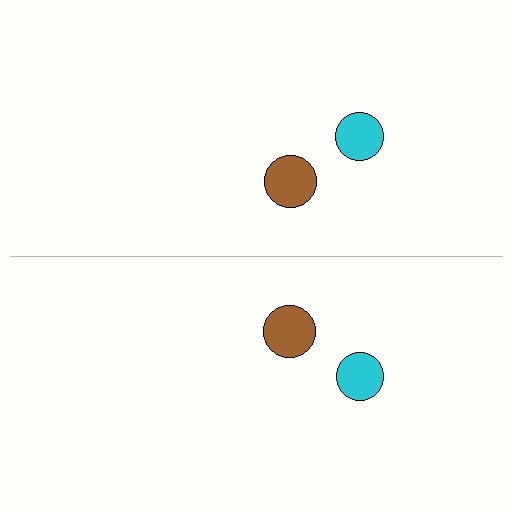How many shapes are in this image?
There are 4 shapes in this image.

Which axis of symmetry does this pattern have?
The pattern has a horizontal axis of symmetry running through the center of the image.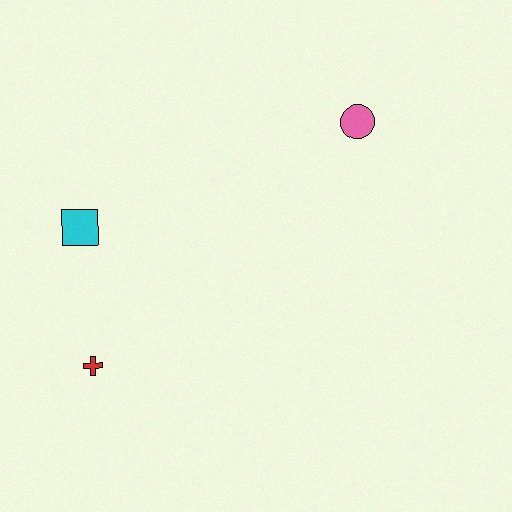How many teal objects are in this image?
There are no teal objects.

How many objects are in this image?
There are 3 objects.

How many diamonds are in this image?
There are no diamonds.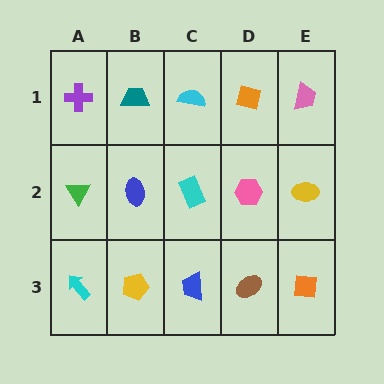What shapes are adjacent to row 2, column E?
A pink trapezoid (row 1, column E), an orange square (row 3, column E), a pink hexagon (row 2, column D).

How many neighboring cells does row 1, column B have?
3.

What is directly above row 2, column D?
An orange square.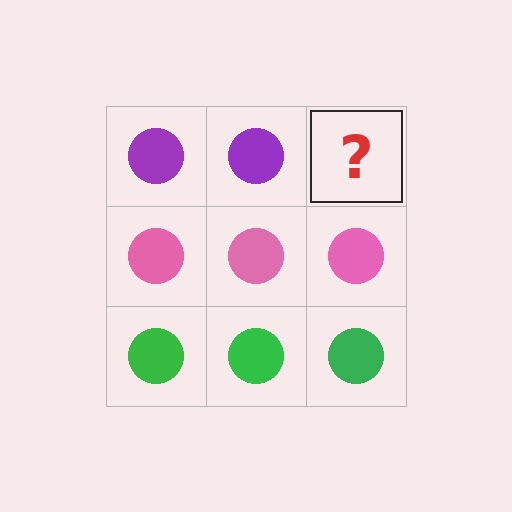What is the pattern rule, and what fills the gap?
The rule is that each row has a consistent color. The gap should be filled with a purple circle.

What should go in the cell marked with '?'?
The missing cell should contain a purple circle.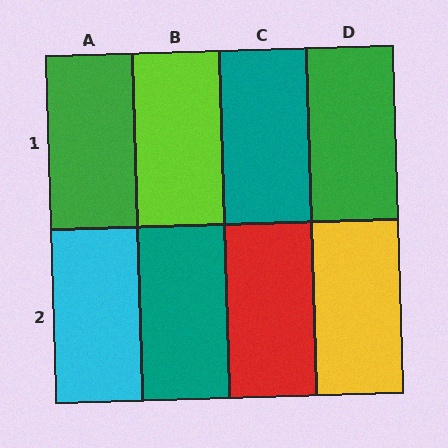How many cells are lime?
1 cell is lime.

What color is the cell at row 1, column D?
Green.